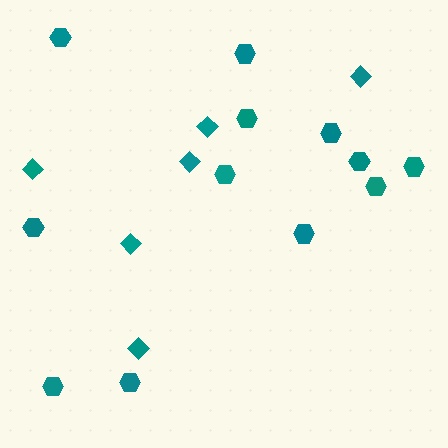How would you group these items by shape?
There are 2 groups: one group of hexagons (12) and one group of diamonds (6).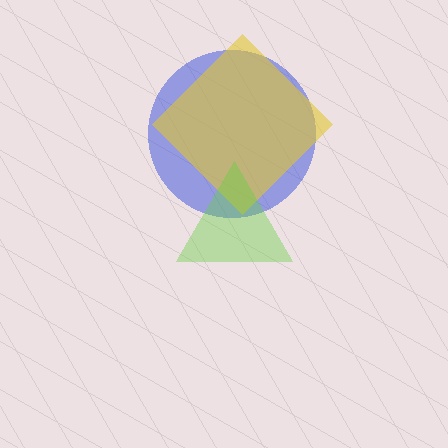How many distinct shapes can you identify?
There are 3 distinct shapes: a blue circle, a yellow diamond, a lime triangle.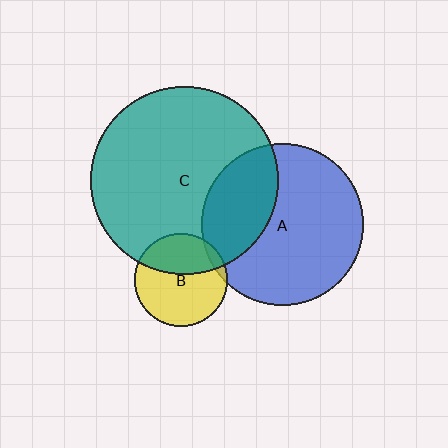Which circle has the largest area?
Circle C (teal).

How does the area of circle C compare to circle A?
Approximately 1.4 times.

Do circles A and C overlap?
Yes.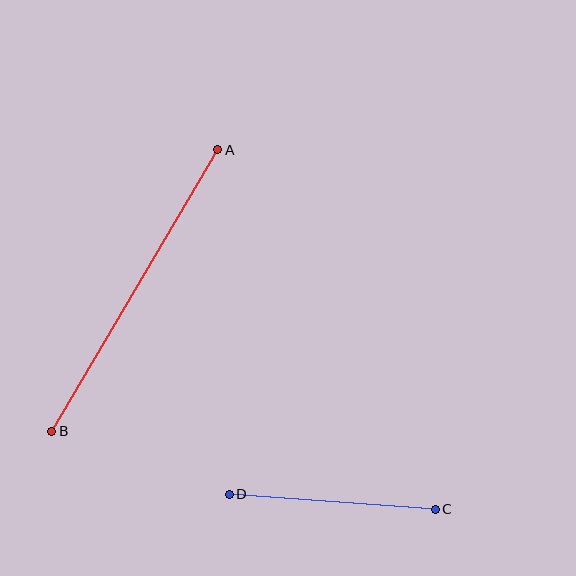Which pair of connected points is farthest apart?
Points A and B are farthest apart.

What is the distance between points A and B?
The distance is approximately 327 pixels.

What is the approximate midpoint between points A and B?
The midpoint is at approximately (135, 290) pixels.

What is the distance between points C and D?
The distance is approximately 207 pixels.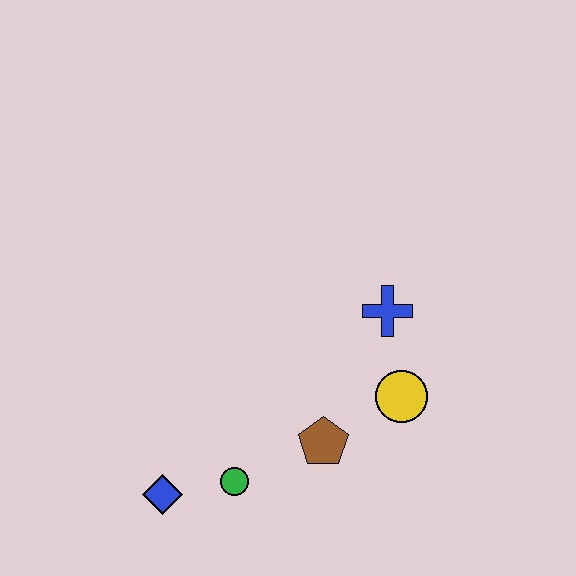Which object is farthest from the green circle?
The blue cross is farthest from the green circle.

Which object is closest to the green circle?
The blue diamond is closest to the green circle.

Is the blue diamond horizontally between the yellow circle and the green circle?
No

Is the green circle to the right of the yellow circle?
No